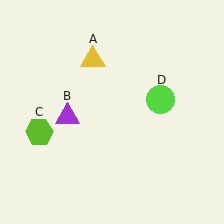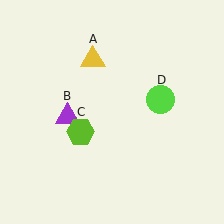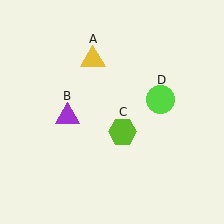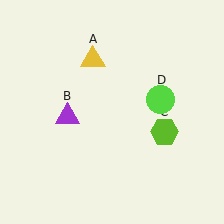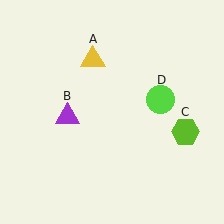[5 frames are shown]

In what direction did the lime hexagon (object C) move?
The lime hexagon (object C) moved right.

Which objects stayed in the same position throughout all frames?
Yellow triangle (object A) and purple triangle (object B) and lime circle (object D) remained stationary.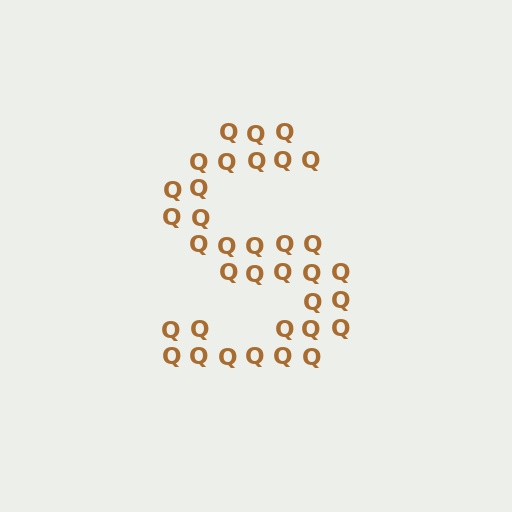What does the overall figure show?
The overall figure shows the letter S.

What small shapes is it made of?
It is made of small letter Q's.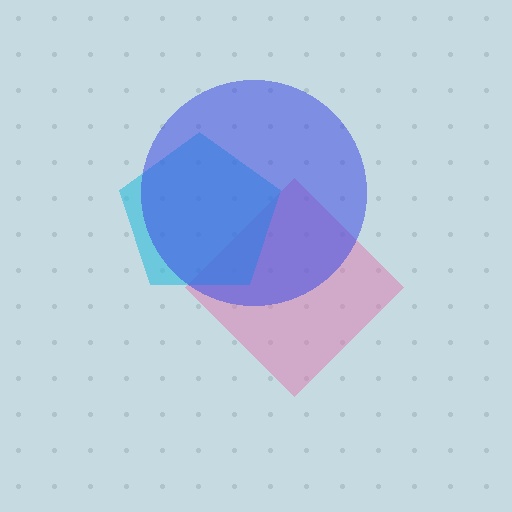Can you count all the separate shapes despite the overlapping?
Yes, there are 3 separate shapes.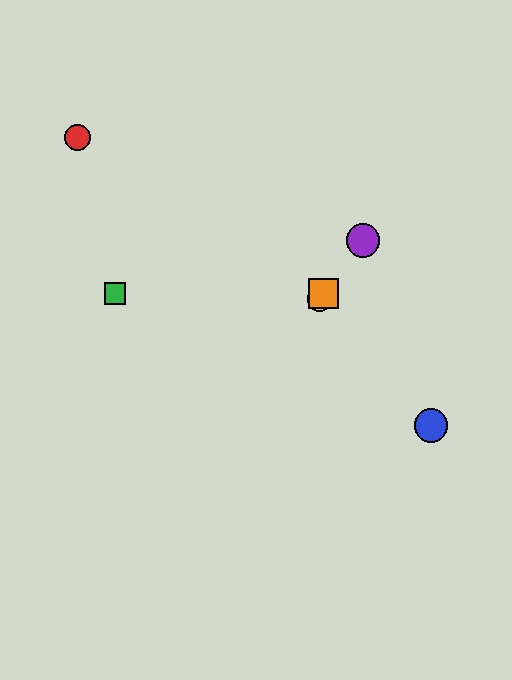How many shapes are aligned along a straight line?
3 shapes (the yellow circle, the purple circle, the orange square) are aligned along a straight line.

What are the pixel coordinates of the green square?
The green square is at (115, 293).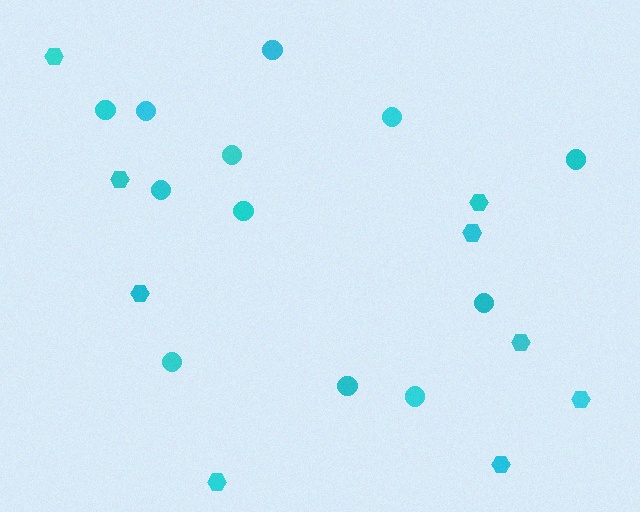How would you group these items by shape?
There are 2 groups: one group of hexagons (9) and one group of circles (12).